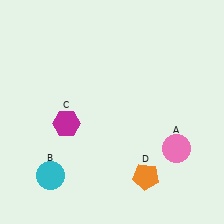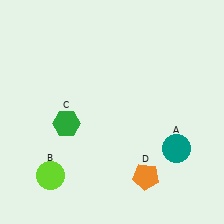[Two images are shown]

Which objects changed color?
A changed from pink to teal. B changed from cyan to lime. C changed from magenta to green.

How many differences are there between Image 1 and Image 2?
There are 3 differences between the two images.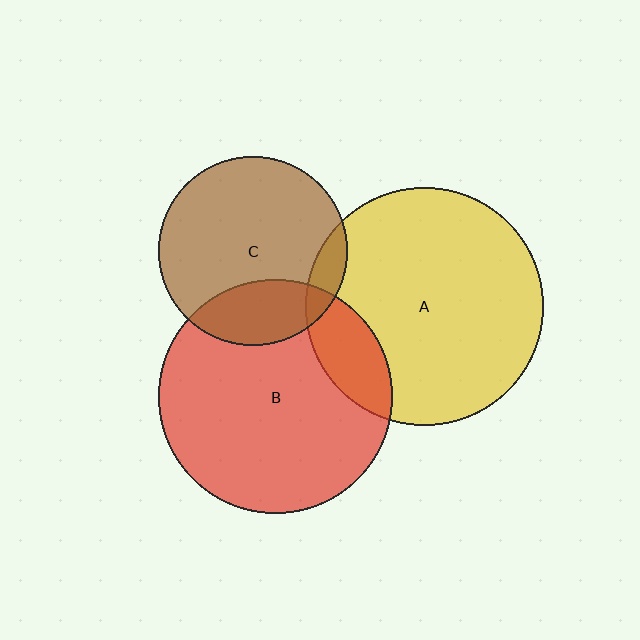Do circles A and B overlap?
Yes.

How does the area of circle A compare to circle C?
Approximately 1.6 times.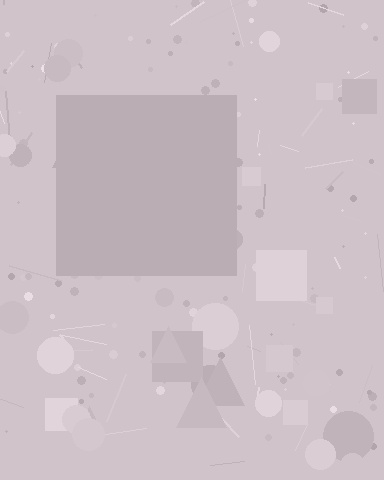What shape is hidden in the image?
A square is hidden in the image.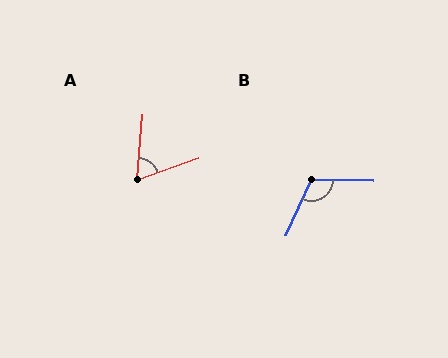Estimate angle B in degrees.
Approximately 112 degrees.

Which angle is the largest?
B, at approximately 112 degrees.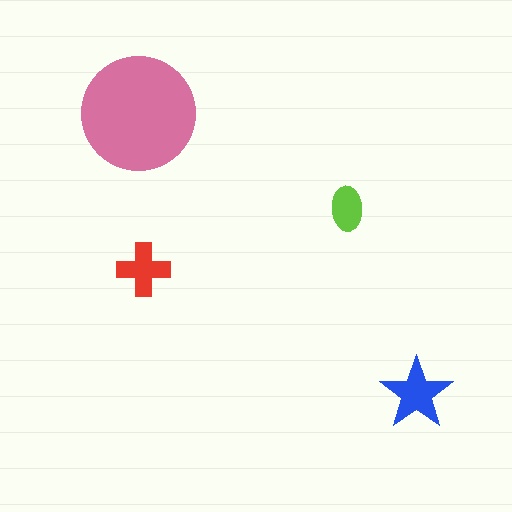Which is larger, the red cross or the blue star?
The blue star.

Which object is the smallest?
The lime ellipse.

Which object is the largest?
The pink circle.